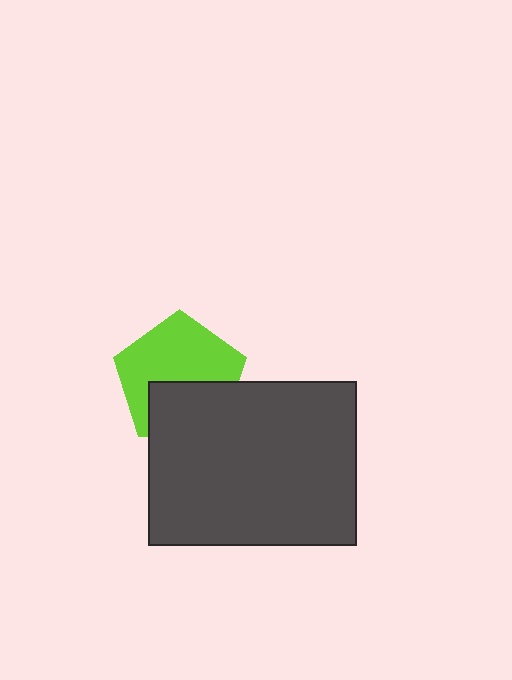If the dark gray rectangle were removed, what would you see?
You would see the complete lime pentagon.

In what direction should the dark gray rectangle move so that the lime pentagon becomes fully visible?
The dark gray rectangle should move down. That is the shortest direction to clear the overlap and leave the lime pentagon fully visible.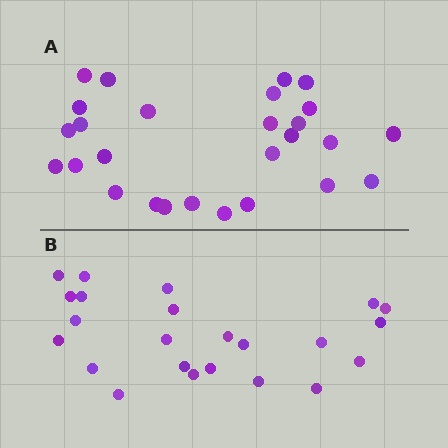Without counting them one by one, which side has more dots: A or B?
Region A (the top region) has more dots.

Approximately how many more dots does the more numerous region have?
Region A has about 4 more dots than region B.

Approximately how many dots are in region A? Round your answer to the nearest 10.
About 30 dots. (The exact count is 27, which rounds to 30.)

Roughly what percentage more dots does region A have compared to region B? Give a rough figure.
About 15% more.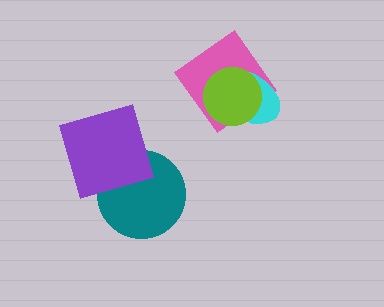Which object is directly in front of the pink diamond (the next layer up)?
The cyan ellipse is directly in front of the pink diamond.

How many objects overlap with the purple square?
1 object overlaps with the purple square.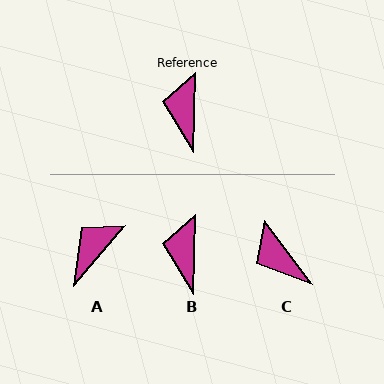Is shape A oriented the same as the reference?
No, it is off by about 39 degrees.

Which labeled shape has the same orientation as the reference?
B.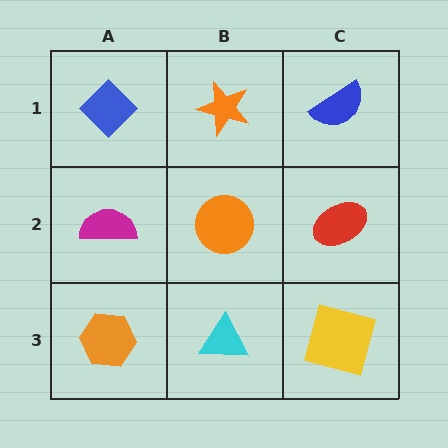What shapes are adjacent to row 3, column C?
A red ellipse (row 2, column C), a cyan triangle (row 3, column B).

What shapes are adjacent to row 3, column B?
An orange circle (row 2, column B), an orange hexagon (row 3, column A), a yellow square (row 3, column C).